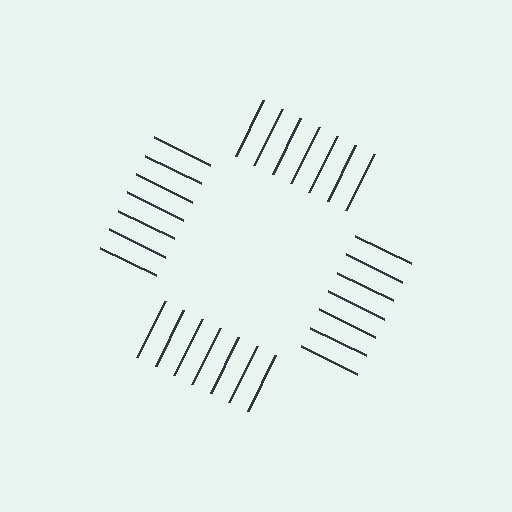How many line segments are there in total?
28 — 7 along each of the 4 edges.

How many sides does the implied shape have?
4 sides — the line-ends trace a square.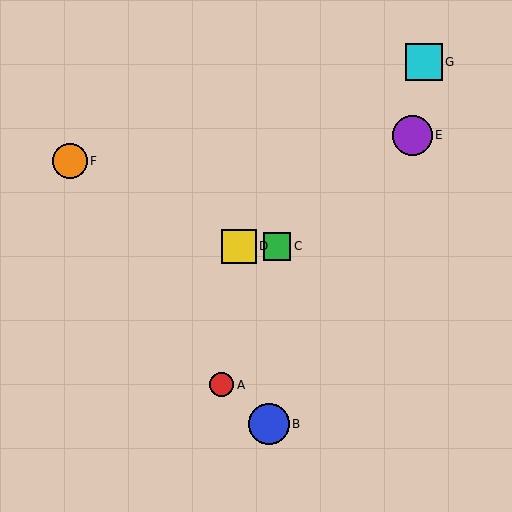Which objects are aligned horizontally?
Objects C, D are aligned horizontally.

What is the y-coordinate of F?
Object F is at y≈161.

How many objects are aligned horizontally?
2 objects (C, D) are aligned horizontally.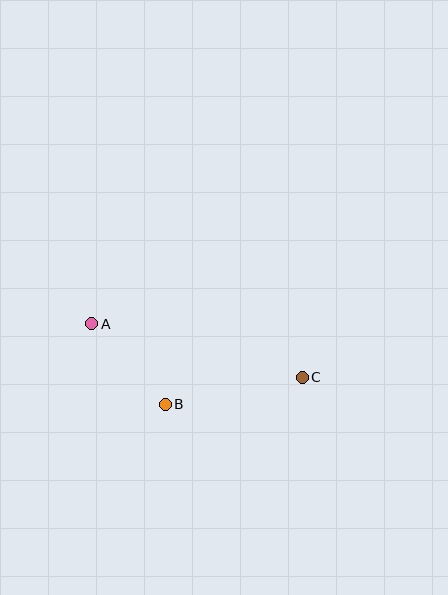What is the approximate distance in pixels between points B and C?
The distance between B and C is approximately 140 pixels.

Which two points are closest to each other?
Points A and B are closest to each other.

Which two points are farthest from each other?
Points A and C are farthest from each other.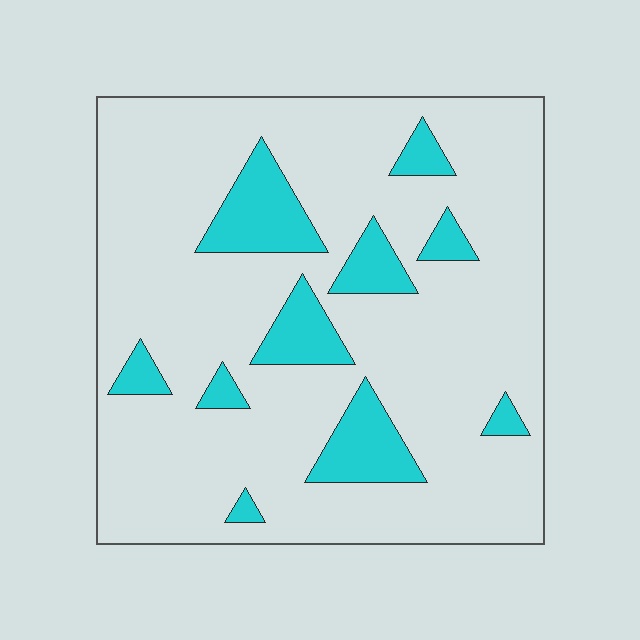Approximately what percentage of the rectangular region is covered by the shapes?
Approximately 15%.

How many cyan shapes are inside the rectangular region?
10.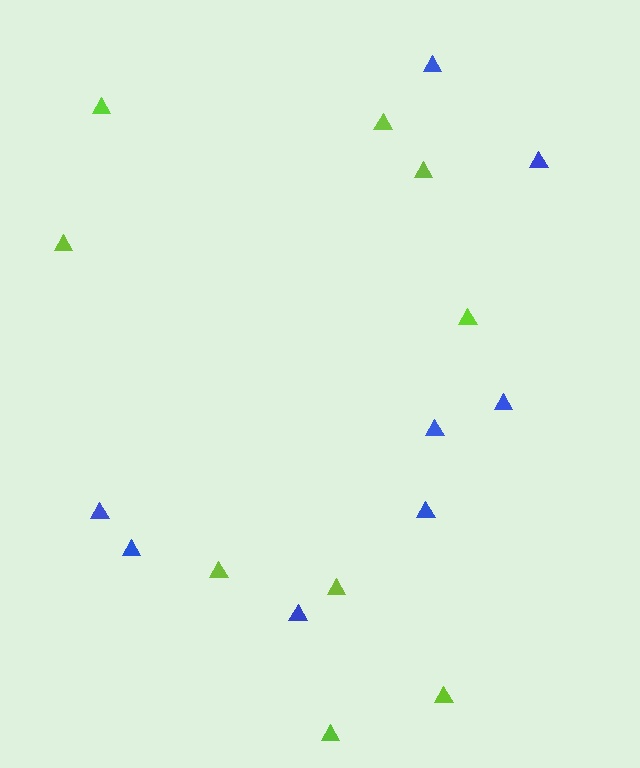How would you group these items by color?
There are 2 groups: one group of blue triangles (8) and one group of lime triangles (9).